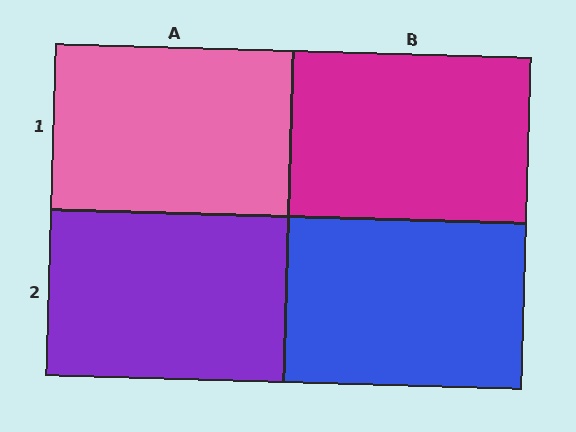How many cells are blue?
1 cell is blue.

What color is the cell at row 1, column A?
Pink.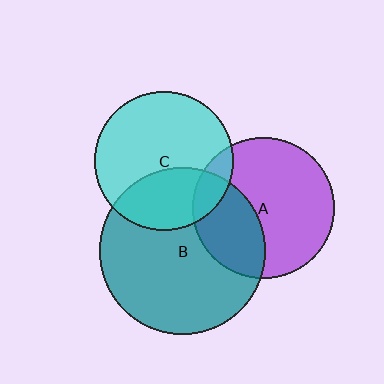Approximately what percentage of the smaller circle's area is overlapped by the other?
Approximately 35%.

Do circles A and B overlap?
Yes.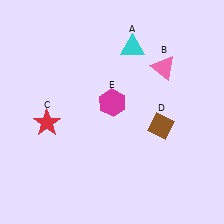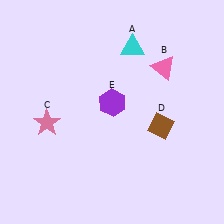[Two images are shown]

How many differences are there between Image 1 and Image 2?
There are 2 differences between the two images.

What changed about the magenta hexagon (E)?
In Image 1, E is magenta. In Image 2, it changed to purple.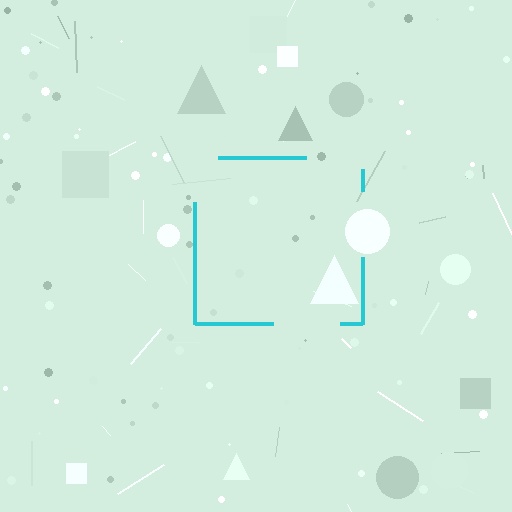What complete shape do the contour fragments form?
The contour fragments form a square.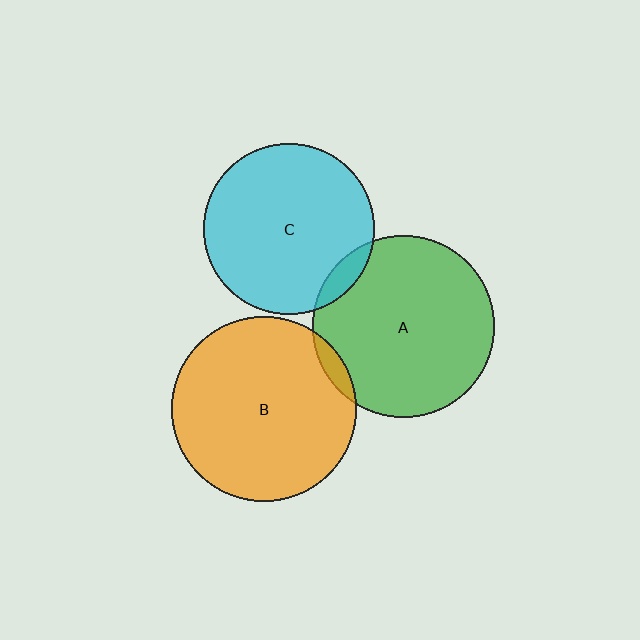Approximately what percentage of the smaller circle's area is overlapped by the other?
Approximately 5%.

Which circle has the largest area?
Circle B (orange).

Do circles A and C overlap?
Yes.